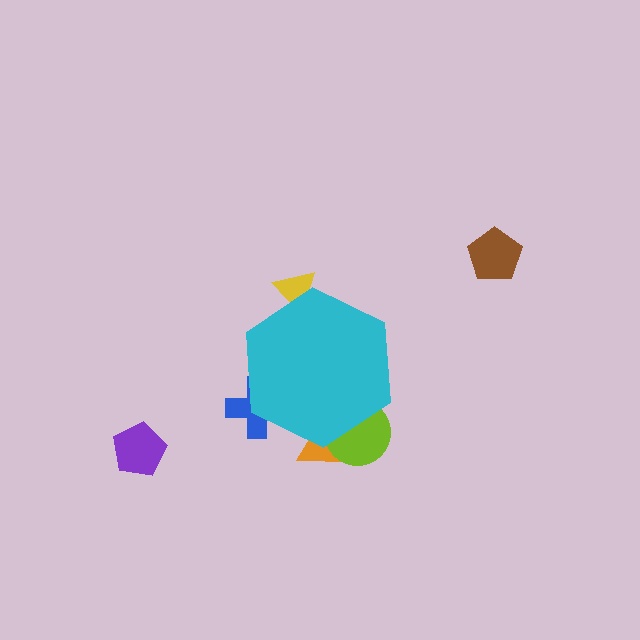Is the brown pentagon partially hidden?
No, the brown pentagon is fully visible.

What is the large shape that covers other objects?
A cyan hexagon.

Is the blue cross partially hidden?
Yes, the blue cross is partially hidden behind the cyan hexagon.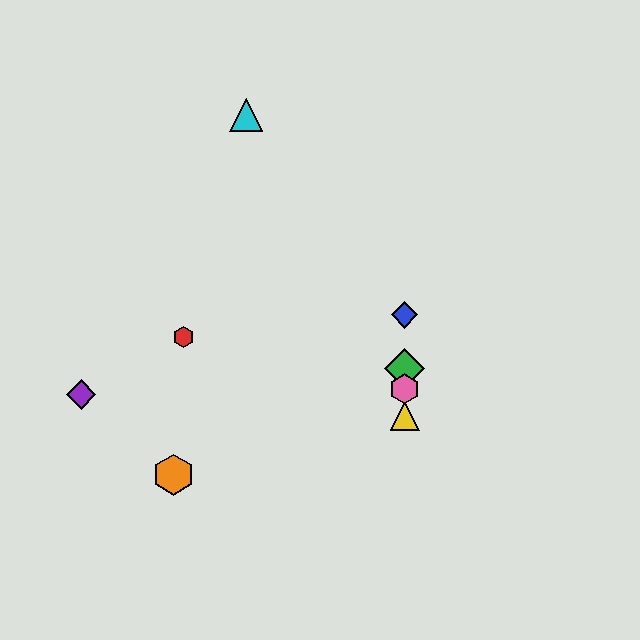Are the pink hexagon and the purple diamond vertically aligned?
No, the pink hexagon is at x≈405 and the purple diamond is at x≈81.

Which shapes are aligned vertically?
The blue diamond, the green diamond, the yellow triangle, the pink hexagon are aligned vertically.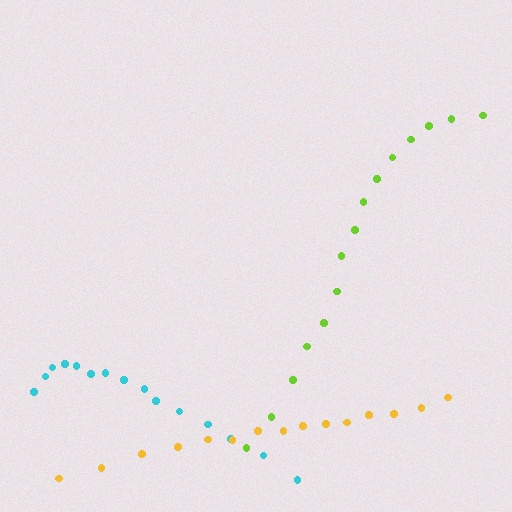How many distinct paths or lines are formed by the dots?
There are 3 distinct paths.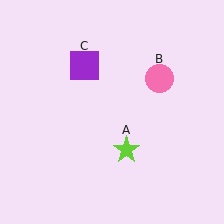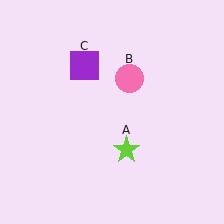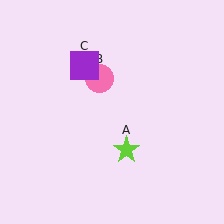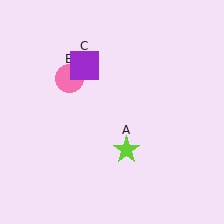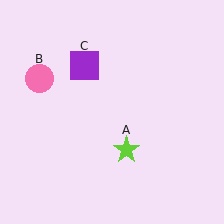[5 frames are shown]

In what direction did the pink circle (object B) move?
The pink circle (object B) moved left.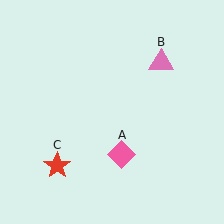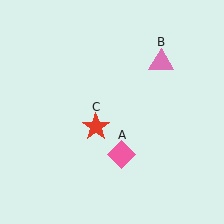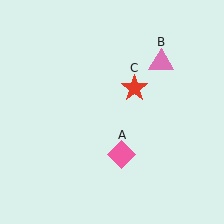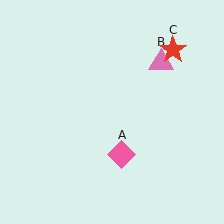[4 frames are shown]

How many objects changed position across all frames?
1 object changed position: red star (object C).